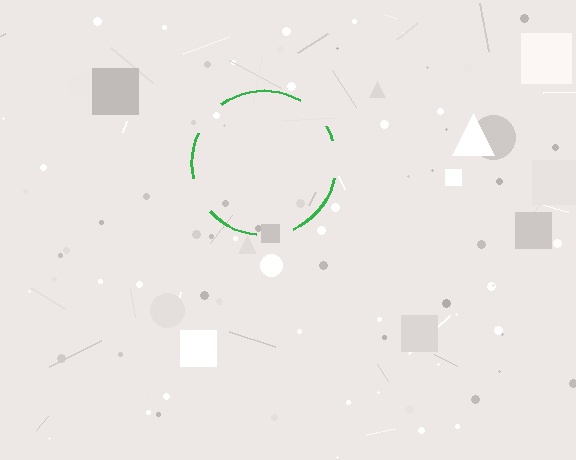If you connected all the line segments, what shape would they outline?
They would outline a circle.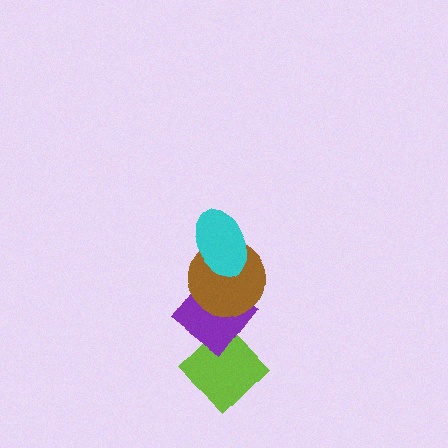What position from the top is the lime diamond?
The lime diamond is 4th from the top.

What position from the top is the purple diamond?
The purple diamond is 3rd from the top.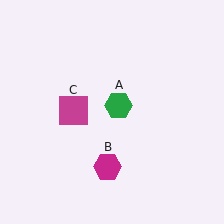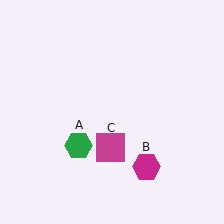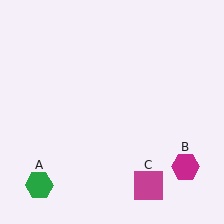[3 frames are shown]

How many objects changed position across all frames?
3 objects changed position: green hexagon (object A), magenta hexagon (object B), magenta square (object C).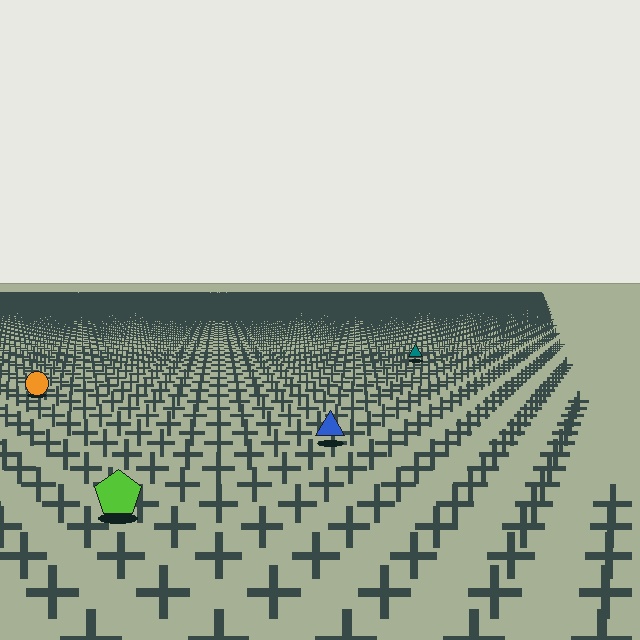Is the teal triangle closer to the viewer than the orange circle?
No. The orange circle is closer — you can tell from the texture gradient: the ground texture is coarser near it.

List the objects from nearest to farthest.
From nearest to farthest: the lime pentagon, the blue triangle, the orange circle, the teal triangle.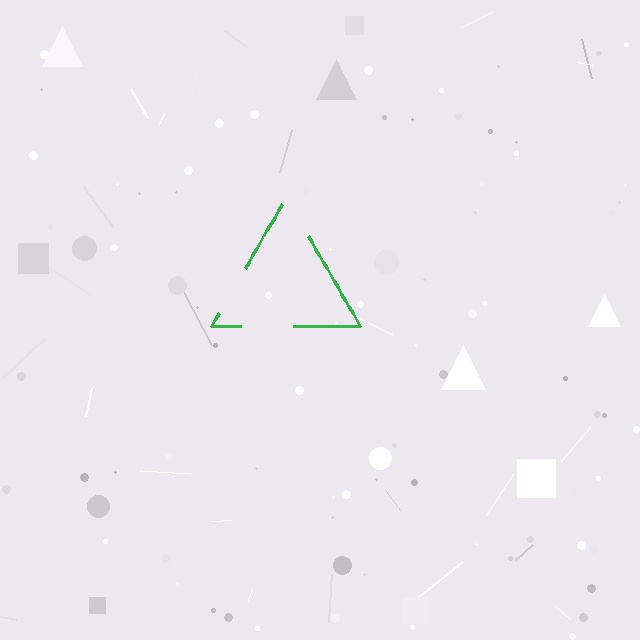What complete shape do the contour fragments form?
The contour fragments form a triangle.